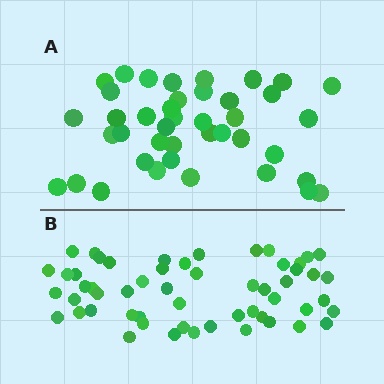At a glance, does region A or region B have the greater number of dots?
Region B (the bottom region) has more dots.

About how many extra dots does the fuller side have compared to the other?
Region B has approximately 15 more dots than region A.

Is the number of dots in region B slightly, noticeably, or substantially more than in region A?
Region B has noticeably more, but not dramatically so. The ratio is roughly 1.3 to 1.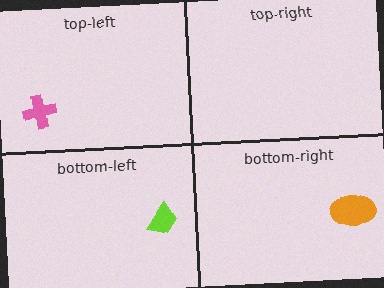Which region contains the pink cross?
The top-left region.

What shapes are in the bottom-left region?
The lime trapezoid.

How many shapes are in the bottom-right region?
1.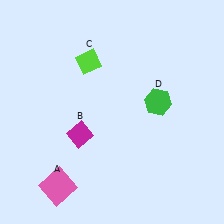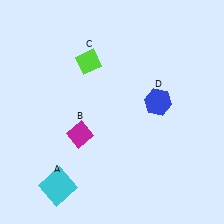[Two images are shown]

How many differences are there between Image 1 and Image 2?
There are 2 differences between the two images.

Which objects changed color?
A changed from pink to cyan. D changed from green to blue.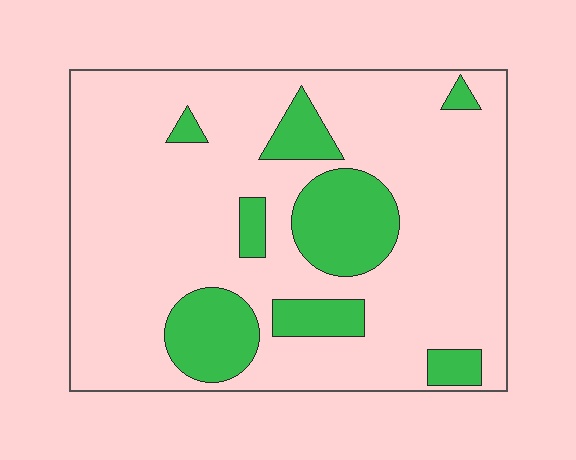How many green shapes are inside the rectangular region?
8.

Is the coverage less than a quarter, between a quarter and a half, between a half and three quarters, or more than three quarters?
Less than a quarter.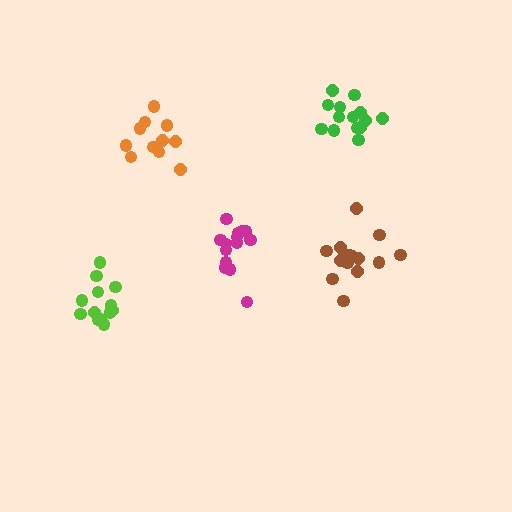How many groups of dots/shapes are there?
There are 5 groups.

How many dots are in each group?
Group 1: 11 dots, Group 2: 14 dots, Group 3: 14 dots, Group 4: 13 dots, Group 5: 15 dots (67 total).